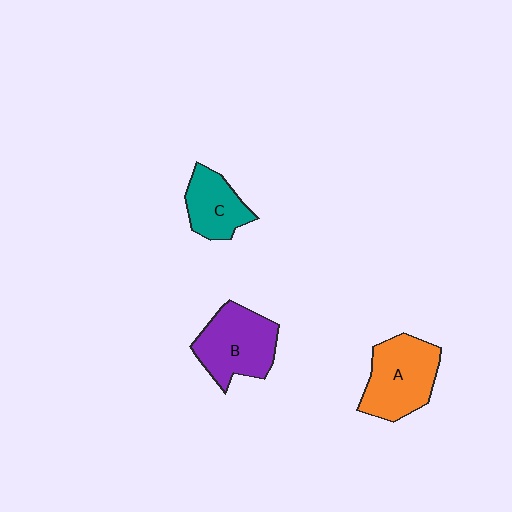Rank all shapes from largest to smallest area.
From largest to smallest: A (orange), B (purple), C (teal).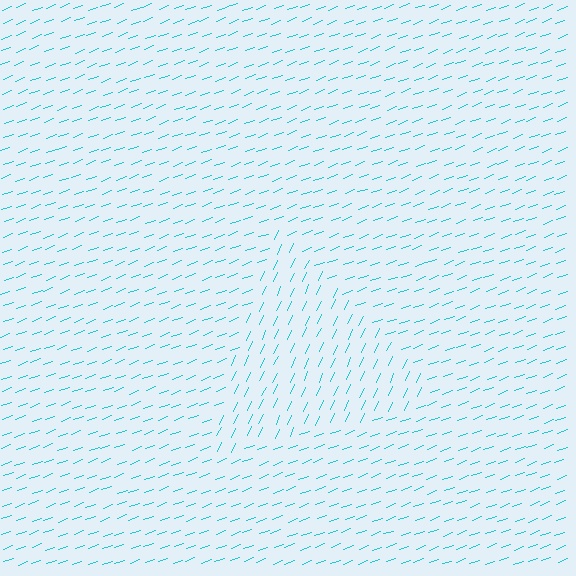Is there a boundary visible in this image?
Yes, there is a texture boundary formed by a change in line orientation.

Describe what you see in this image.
The image is filled with small cyan line segments. A triangle region in the image has lines oriented differently from the surrounding lines, creating a visible texture boundary.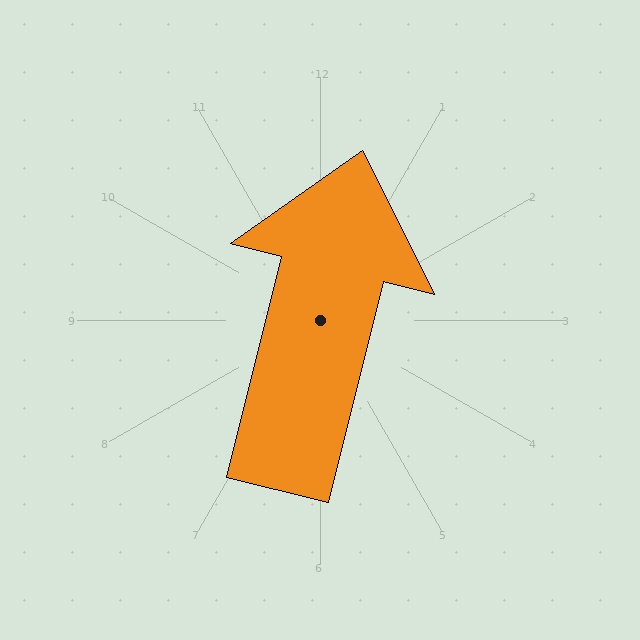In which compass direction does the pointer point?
North.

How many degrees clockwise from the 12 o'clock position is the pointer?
Approximately 14 degrees.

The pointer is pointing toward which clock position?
Roughly 12 o'clock.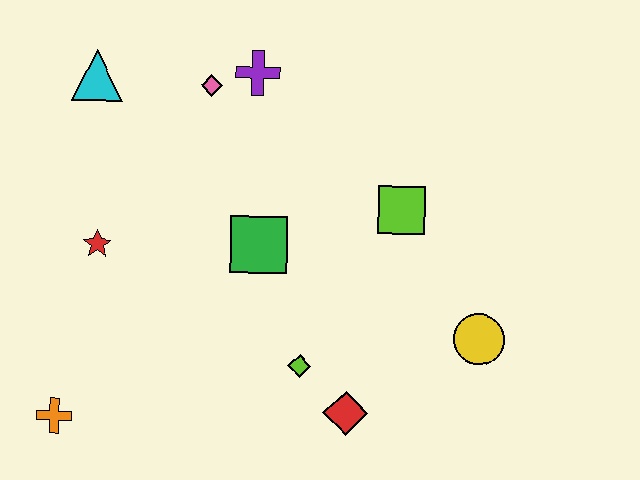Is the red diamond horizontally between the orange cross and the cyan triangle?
No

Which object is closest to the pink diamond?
The purple cross is closest to the pink diamond.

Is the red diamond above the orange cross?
Yes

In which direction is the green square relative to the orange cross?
The green square is to the right of the orange cross.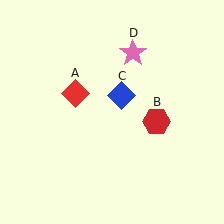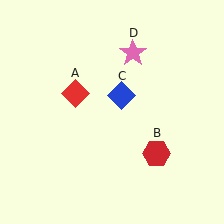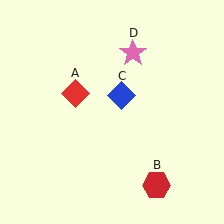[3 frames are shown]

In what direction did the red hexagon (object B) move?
The red hexagon (object B) moved down.